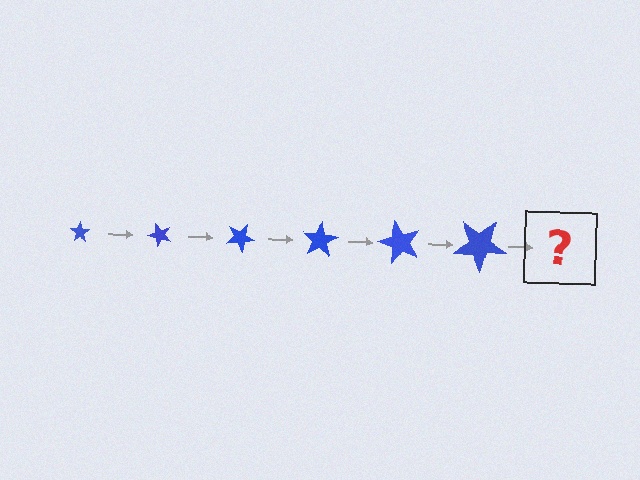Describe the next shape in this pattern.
It should be a star, larger than the previous one and rotated 300 degrees from the start.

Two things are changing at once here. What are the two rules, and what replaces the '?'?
The two rules are that the star grows larger each step and it rotates 50 degrees each step. The '?' should be a star, larger than the previous one and rotated 300 degrees from the start.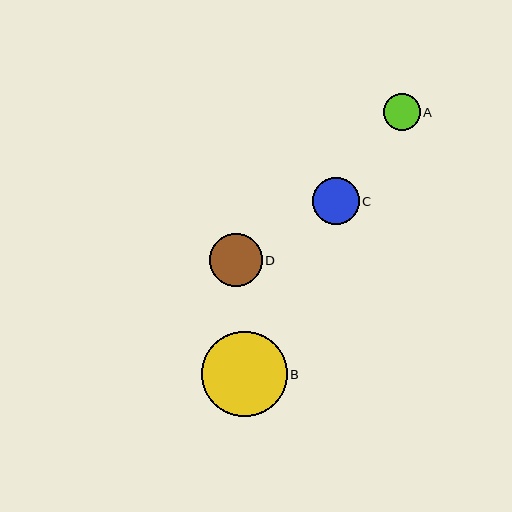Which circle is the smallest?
Circle A is the smallest with a size of approximately 36 pixels.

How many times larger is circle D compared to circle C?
Circle D is approximately 1.1 times the size of circle C.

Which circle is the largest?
Circle B is the largest with a size of approximately 86 pixels.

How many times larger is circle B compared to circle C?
Circle B is approximately 1.8 times the size of circle C.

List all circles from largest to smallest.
From largest to smallest: B, D, C, A.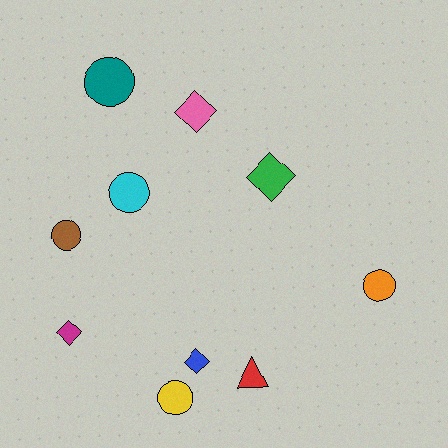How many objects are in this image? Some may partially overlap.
There are 10 objects.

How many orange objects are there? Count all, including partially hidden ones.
There is 1 orange object.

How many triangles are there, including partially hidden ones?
There is 1 triangle.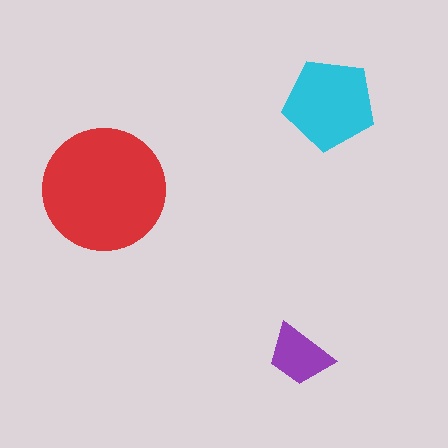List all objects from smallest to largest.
The purple trapezoid, the cyan pentagon, the red circle.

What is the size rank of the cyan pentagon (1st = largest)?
2nd.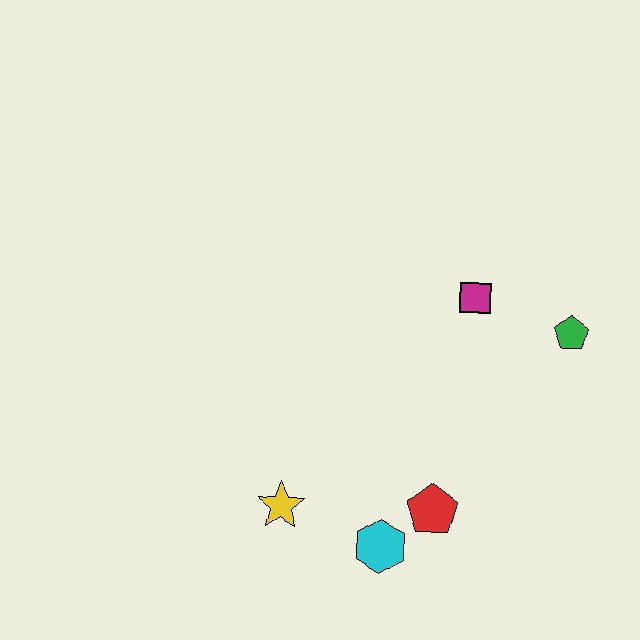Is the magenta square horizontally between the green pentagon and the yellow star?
Yes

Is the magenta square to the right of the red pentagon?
Yes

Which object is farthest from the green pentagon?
The yellow star is farthest from the green pentagon.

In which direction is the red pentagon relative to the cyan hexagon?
The red pentagon is to the right of the cyan hexagon.